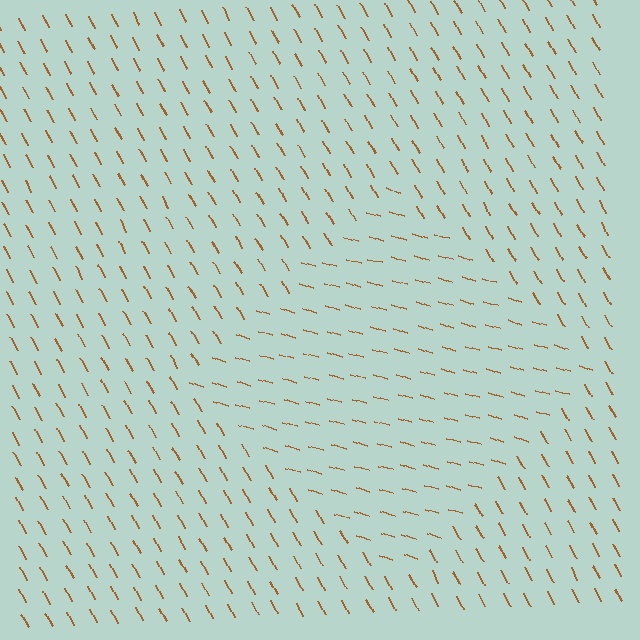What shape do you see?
I see a diamond.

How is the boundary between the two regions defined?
The boundary is defined purely by a change in line orientation (approximately 45 degrees difference). All lines are the same color and thickness.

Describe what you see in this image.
The image is filled with small brown line segments. A diamond region in the image has lines oriented differently from the surrounding lines, creating a visible texture boundary.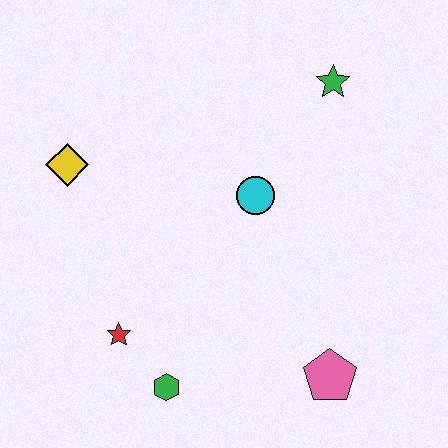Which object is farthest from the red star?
The green star is farthest from the red star.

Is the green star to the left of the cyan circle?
No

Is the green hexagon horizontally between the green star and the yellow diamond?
Yes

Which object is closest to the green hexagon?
The red star is closest to the green hexagon.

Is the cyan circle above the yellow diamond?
No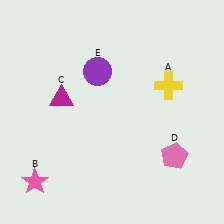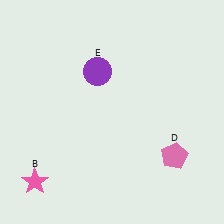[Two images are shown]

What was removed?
The yellow cross (A), the magenta triangle (C) were removed in Image 2.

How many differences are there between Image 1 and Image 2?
There are 2 differences between the two images.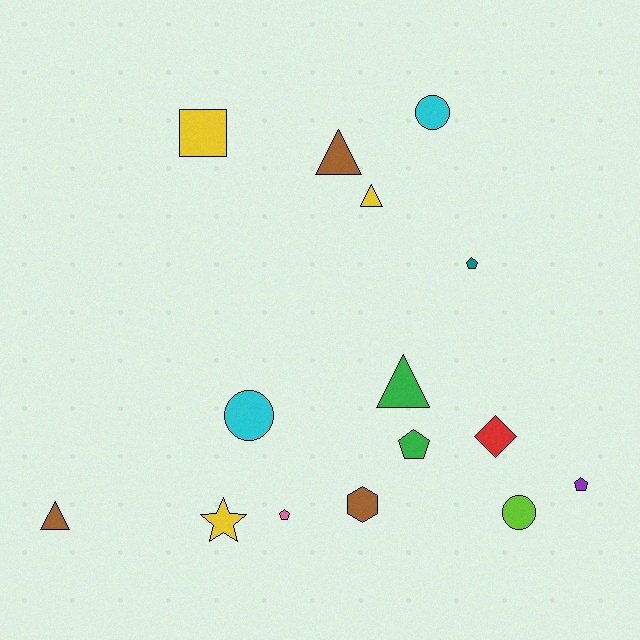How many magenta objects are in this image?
There are no magenta objects.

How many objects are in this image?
There are 15 objects.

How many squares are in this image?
There is 1 square.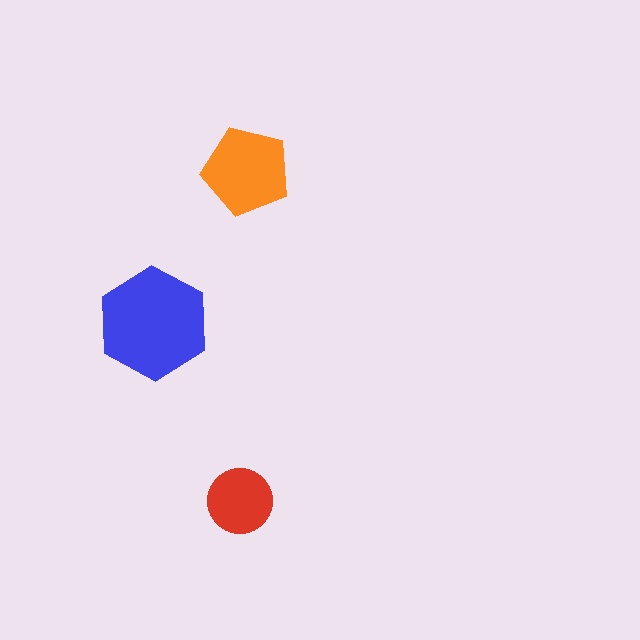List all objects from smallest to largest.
The red circle, the orange pentagon, the blue hexagon.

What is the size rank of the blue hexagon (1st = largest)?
1st.